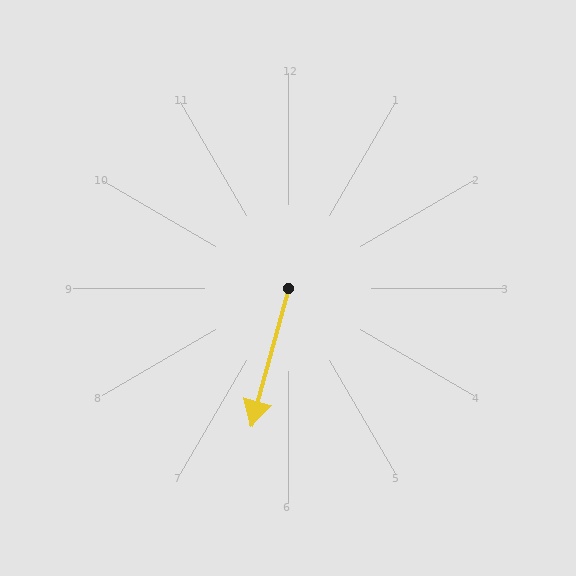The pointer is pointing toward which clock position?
Roughly 7 o'clock.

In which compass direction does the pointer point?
South.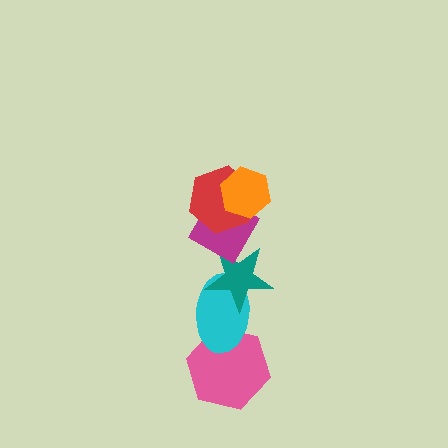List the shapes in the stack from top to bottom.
From top to bottom: the orange hexagon, the red hexagon, the magenta diamond, the teal star, the cyan ellipse, the pink hexagon.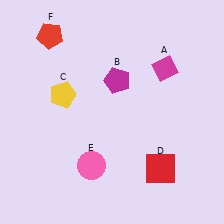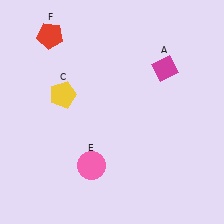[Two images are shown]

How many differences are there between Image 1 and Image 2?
There are 2 differences between the two images.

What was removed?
The magenta pentagon (B), the red square (D) were removed in Image 2.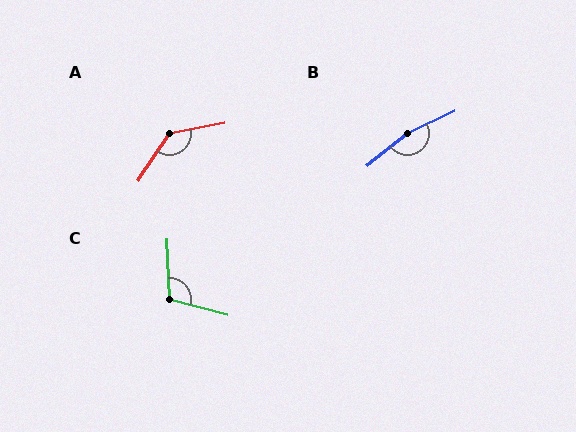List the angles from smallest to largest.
C (107°), A (133°), B (166°).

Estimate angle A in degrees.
Approximately 133 degrees.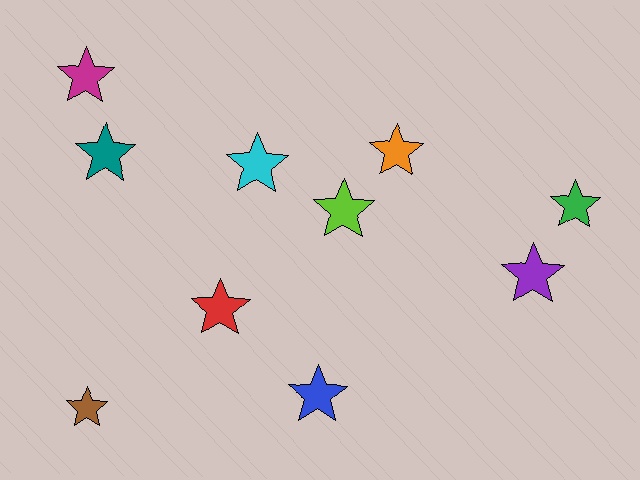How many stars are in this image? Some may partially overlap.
There are 10 stars.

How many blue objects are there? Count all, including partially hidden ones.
There is 1 blue object.